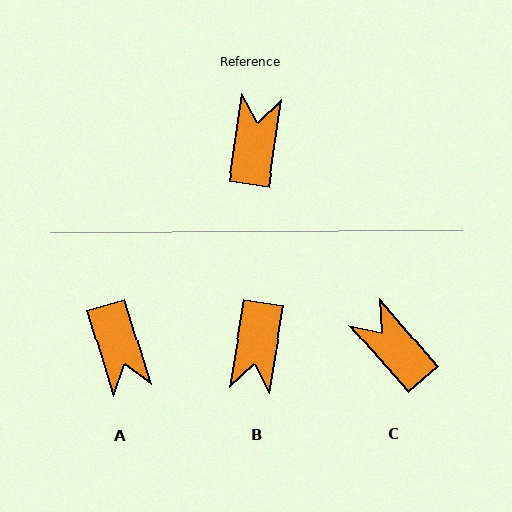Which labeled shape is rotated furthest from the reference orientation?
B, about 179 degrees away.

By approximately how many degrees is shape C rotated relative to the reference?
Approximately 49 degrees counter-clockwise.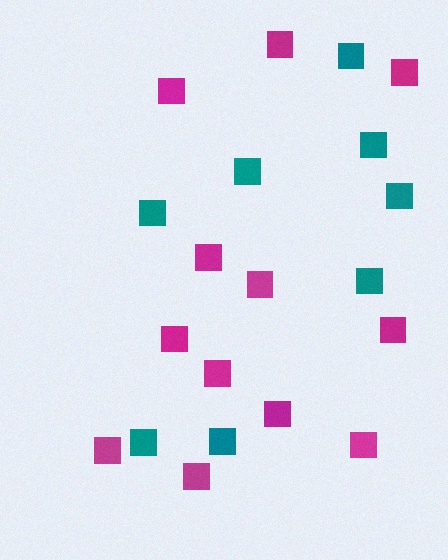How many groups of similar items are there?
There are 2 groups: one group of teal squares (8) and one group of magenta squares (12).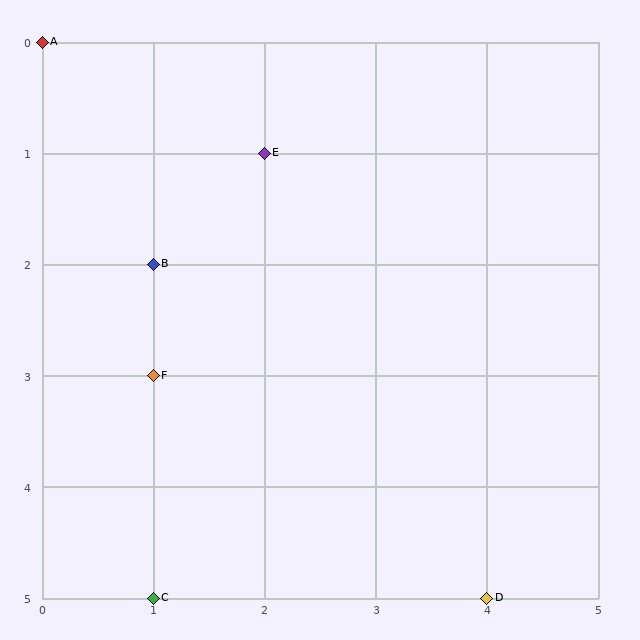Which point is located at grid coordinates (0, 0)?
Point A is at (0, 0).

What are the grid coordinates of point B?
Point B is at grid coordinates (1, 2).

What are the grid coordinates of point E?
Point E is at grid coordinates (2, 1).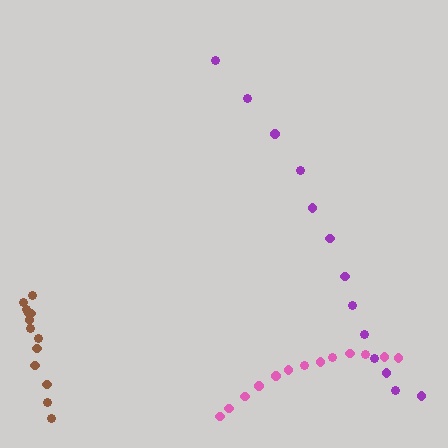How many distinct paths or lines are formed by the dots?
There are 3 distinct paths.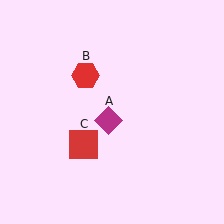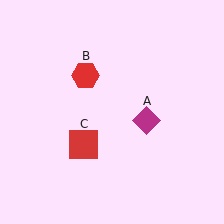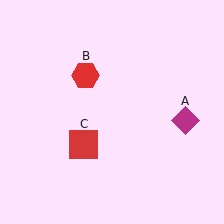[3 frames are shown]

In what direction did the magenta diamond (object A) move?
The magenta diamond (object A) moved right.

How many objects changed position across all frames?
1 object changed position: magenta diamond (object A).